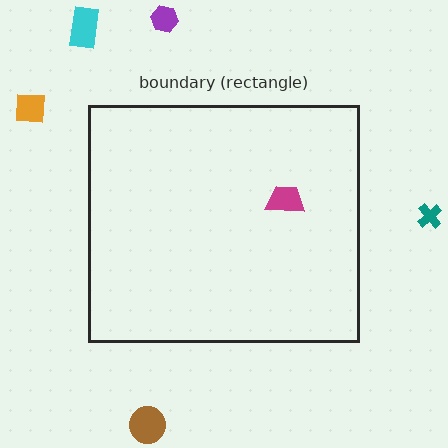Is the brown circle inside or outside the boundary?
Outside.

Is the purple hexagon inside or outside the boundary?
Outside.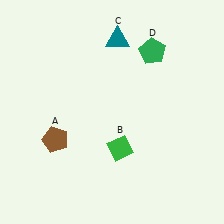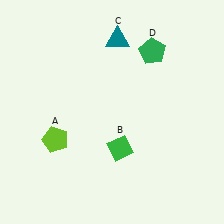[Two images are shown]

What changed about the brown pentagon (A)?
In Image 1, A is brown. In Image 2, it changed to lime.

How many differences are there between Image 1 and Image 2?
There is 1 difference between the two images.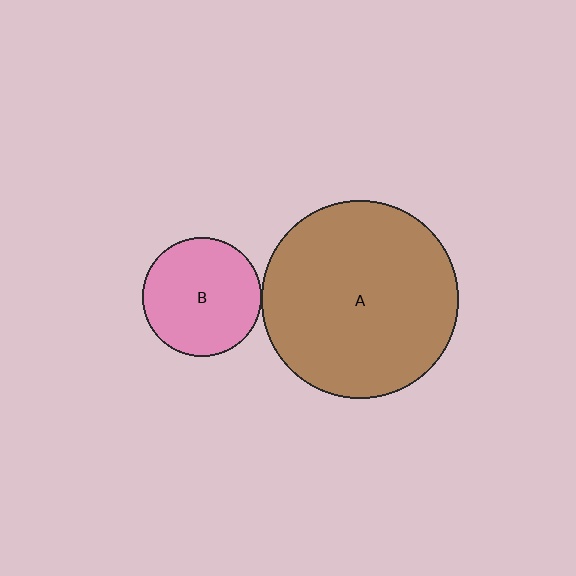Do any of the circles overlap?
No, none of the circles overlap.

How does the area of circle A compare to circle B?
Approximately 2.7 times.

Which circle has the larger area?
Circle A (brown).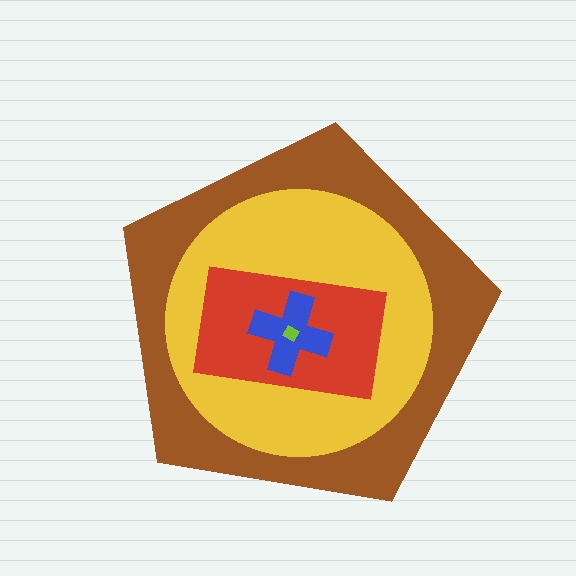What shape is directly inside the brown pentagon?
The yellow circle.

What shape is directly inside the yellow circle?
The red rectangle.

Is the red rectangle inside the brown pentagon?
Yes.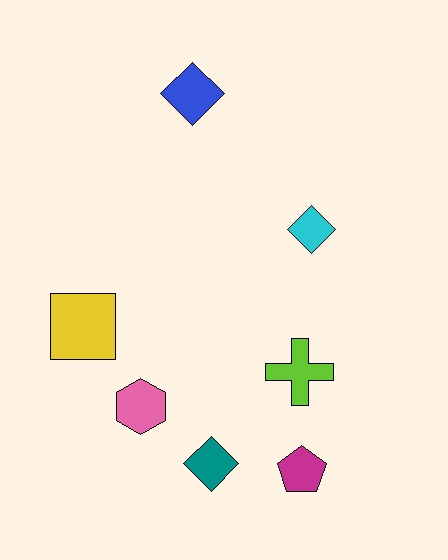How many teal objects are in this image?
There is 1 teal object.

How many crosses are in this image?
There is 1 cross.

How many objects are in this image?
There are 7 objects.